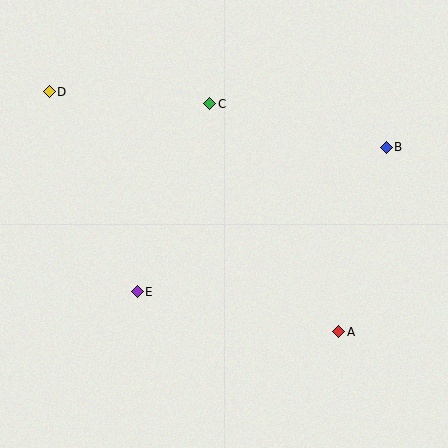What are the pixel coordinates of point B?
Point B is at (386, 147).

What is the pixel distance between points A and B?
The distance between A and B is 190 pixels.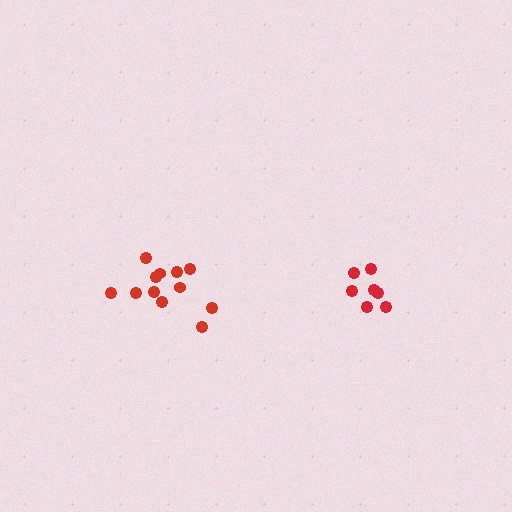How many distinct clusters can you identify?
There are 2 distinct clusters.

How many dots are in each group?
Group 1: 7 dots, Group 2: 12 dots (19 total).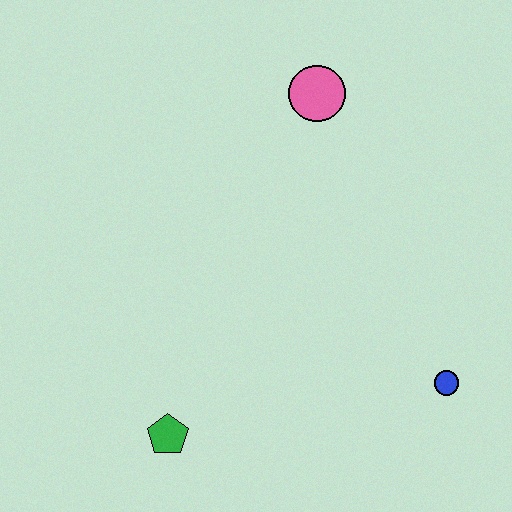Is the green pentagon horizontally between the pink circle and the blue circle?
No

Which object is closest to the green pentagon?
The blue circle is closest to the green pentagon.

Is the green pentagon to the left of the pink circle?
Yes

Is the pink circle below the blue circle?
No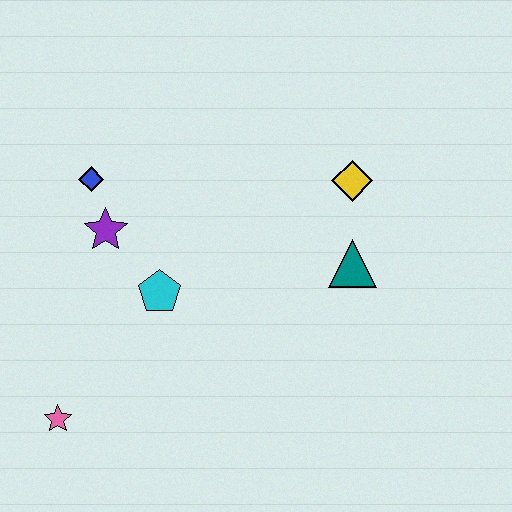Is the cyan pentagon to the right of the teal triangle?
No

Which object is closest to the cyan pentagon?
The purple star is closest to the cyan pentagon.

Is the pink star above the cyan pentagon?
No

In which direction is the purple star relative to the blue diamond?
The purple star is below the blue diamond.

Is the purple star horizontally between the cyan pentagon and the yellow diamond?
No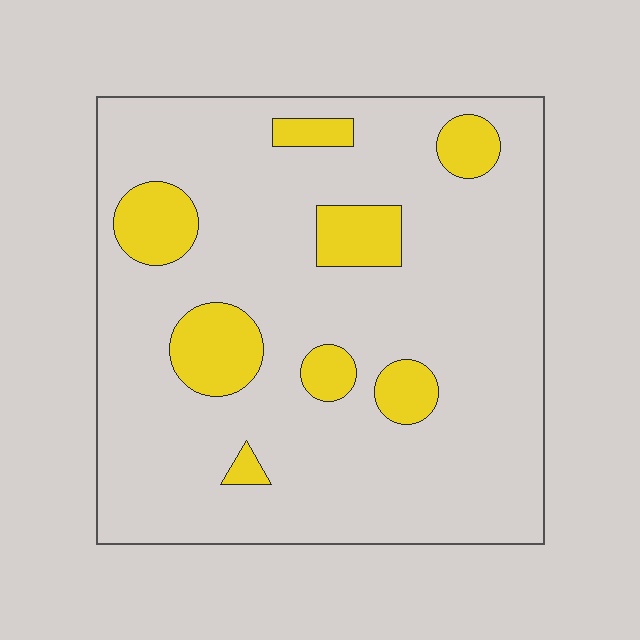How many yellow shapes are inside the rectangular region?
8.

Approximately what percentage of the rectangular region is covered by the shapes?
Approximately 15%.